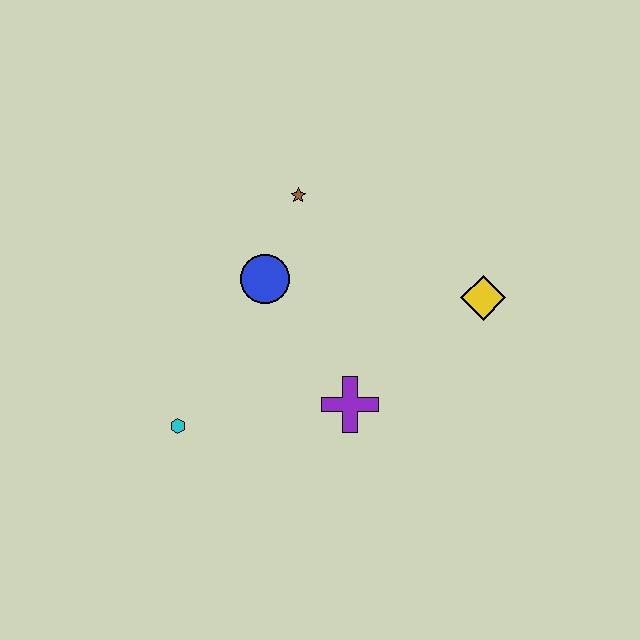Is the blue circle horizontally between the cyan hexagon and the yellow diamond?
Yes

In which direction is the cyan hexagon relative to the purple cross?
The cyan hexagon is to the left of the purple cross.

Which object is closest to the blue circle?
The brown star is closest to the blue circle.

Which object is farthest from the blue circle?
The yellow diamond is farthest from the blue circle.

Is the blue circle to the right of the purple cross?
No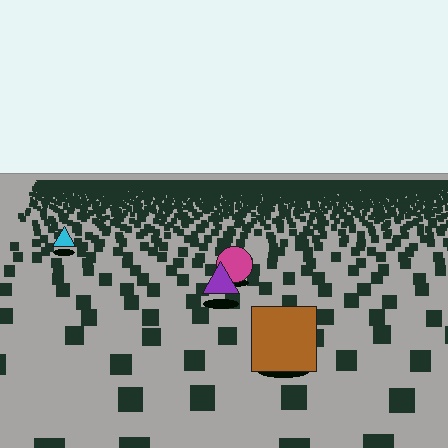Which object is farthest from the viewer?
The cyan triangle is farthest from the viewer. It appears smaller and the ground texture around it is denser.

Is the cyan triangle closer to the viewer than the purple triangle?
No. The purple triangle is closer — you can tell from the texture gradient: the ground texture is coarser near it.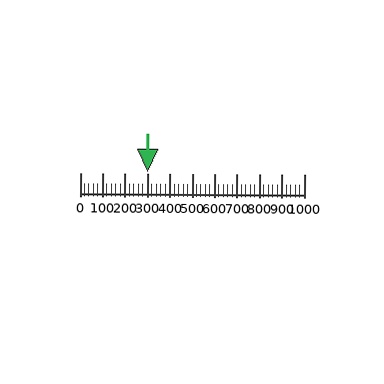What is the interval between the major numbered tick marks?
The major tick marks are spaced 100 units apart.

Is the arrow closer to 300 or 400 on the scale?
The arrow is closer to 300.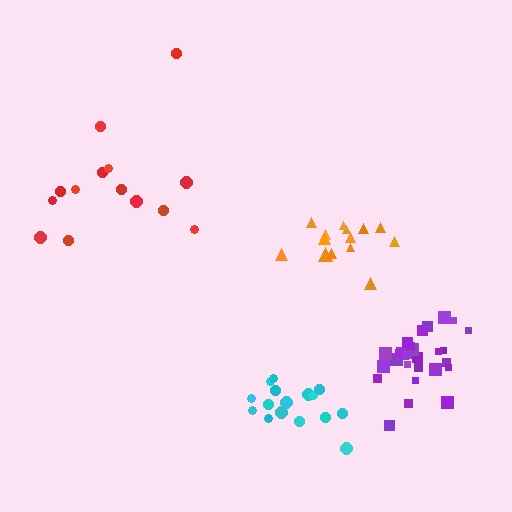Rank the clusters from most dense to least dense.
purple, orange, cyan, red.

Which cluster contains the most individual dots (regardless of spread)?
Purple (27).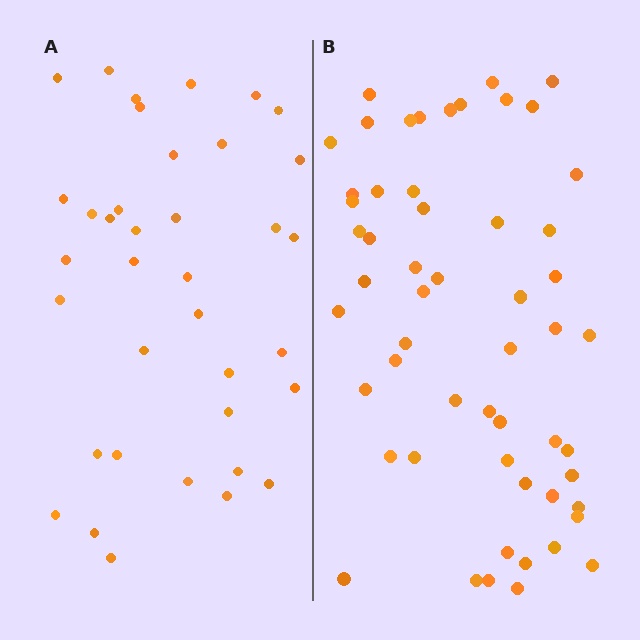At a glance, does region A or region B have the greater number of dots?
Region B (the right region) has more dots.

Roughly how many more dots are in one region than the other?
Region B has approximately 20 more dots than region A.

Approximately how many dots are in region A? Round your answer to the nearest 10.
About 40 dots. (The exact count is 37, which rounds to 40.)